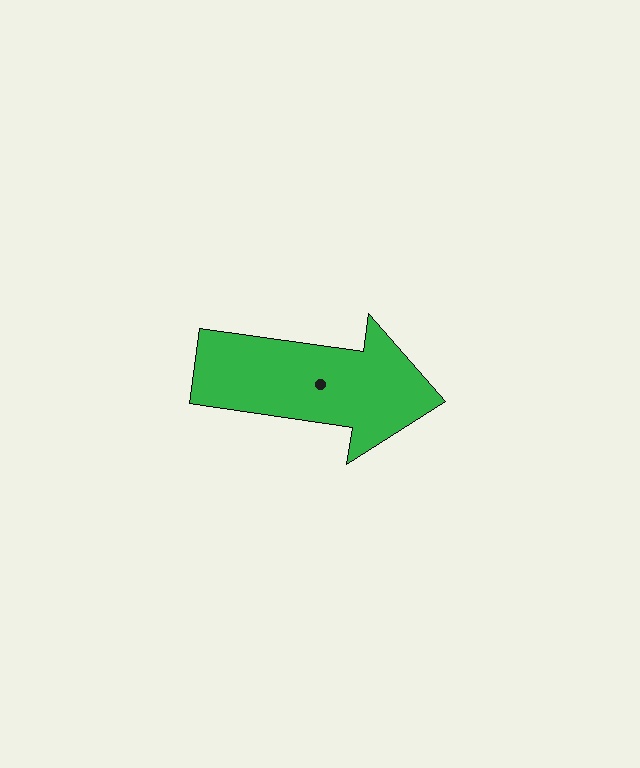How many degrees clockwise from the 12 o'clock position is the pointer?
Approximately 98 degrees.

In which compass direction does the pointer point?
East.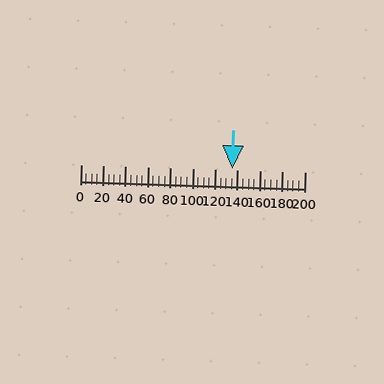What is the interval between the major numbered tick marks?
The major tick marks are spaced 20 units apart.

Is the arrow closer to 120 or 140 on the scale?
The arrow is closer to 140.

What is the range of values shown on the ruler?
The ruler shows values from 0 to 200.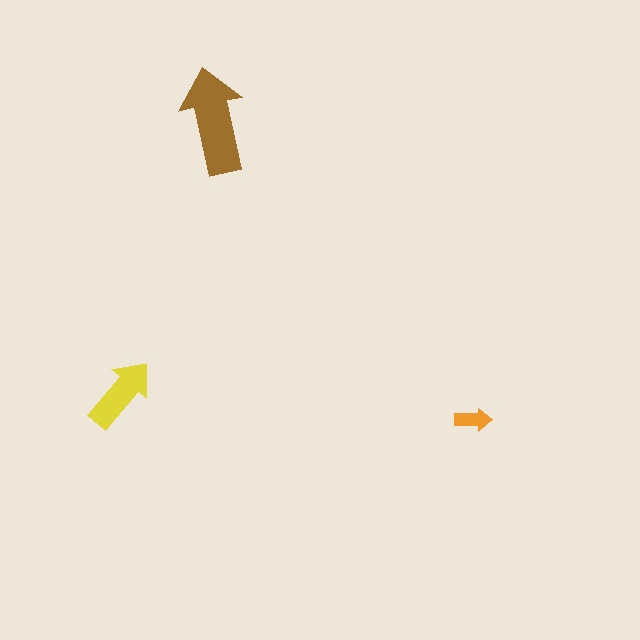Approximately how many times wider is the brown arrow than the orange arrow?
About 3 times wider.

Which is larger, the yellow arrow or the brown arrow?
The brown one.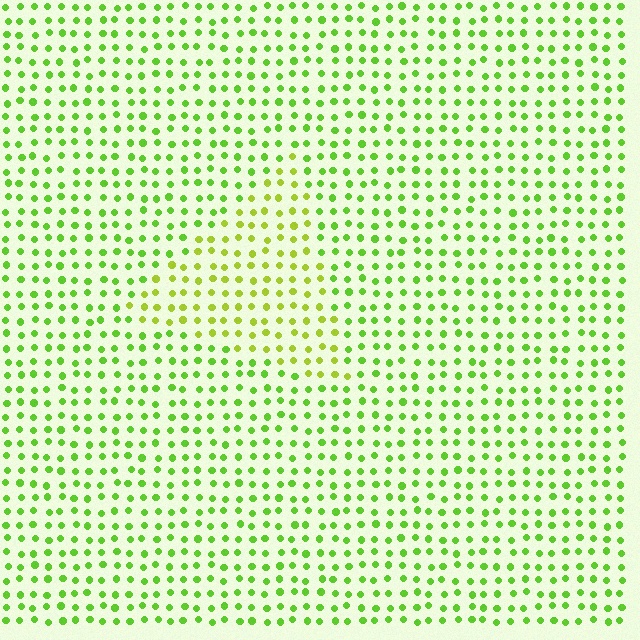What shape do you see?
I see a triangle.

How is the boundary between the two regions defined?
The boundary is defined purely by a slight shift in hue (about 26 degrees). Spacing, size, and orientation are identical on both sides.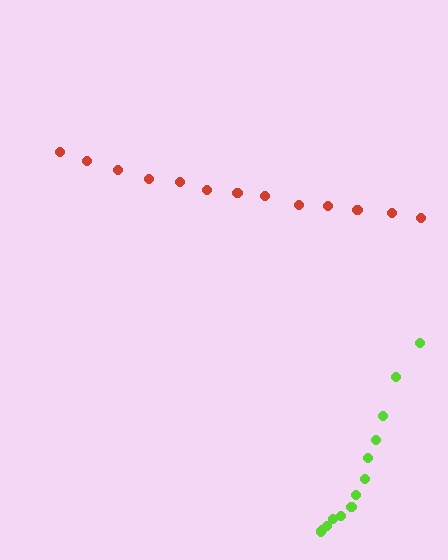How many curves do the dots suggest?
There are 2 distinct paths.